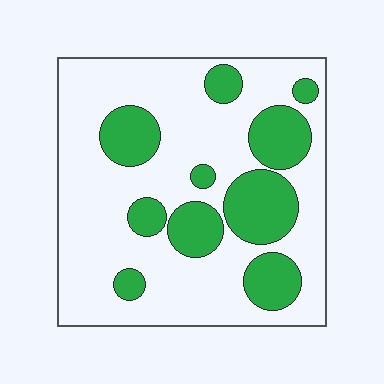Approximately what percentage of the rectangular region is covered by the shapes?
Approximately 30%.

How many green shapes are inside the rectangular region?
10.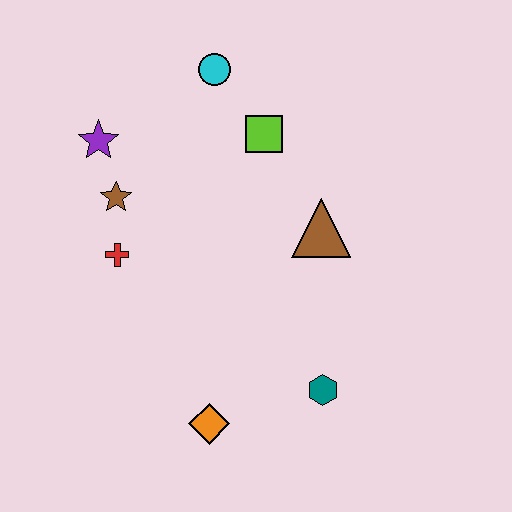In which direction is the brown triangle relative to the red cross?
The brown triangle is to the right of the red cross.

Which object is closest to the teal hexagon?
The orange diamond is closest to the teal hexagon.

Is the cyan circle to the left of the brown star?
No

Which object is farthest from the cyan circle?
The orange diamond is farthest from the cyan circle.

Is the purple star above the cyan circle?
No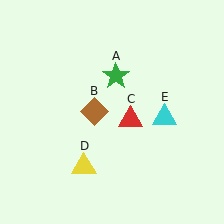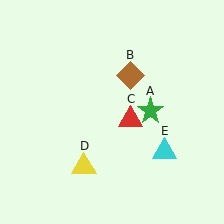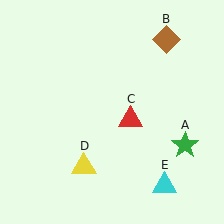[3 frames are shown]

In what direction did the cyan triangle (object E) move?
The cyan triangle (object E) moved down.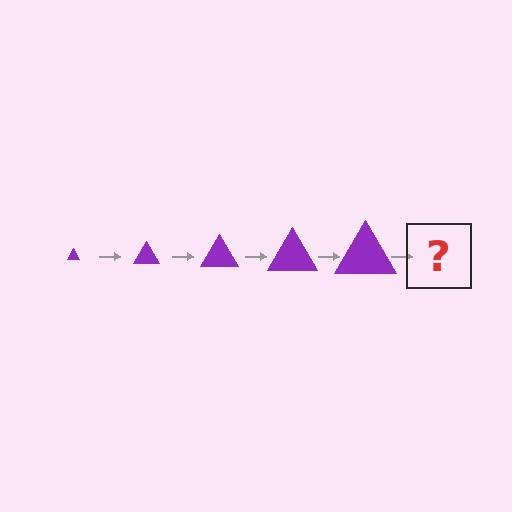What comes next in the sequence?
The next element should be a purple triangle, larger than the previous one.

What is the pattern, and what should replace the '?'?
The pattern is that the triangle gets progressively larger each step. The '?' should be a purple triangle, larger than the previous one.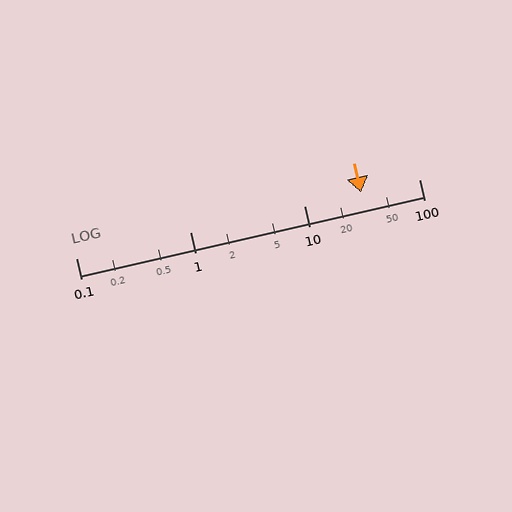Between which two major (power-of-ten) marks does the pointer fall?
The pointer is between 10 and 100.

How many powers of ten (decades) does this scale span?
The scale spans 3 decades, from 0.1 to 100.